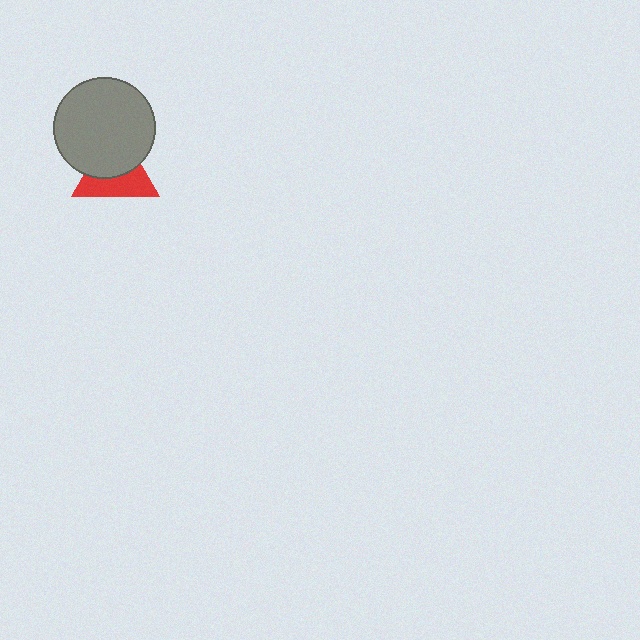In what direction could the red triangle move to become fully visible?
The red triangle could move down. That would shift it out from behind the gray circle entirely.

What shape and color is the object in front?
The object in front is a gray circle.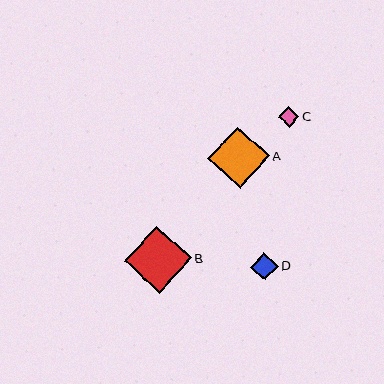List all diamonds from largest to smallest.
From largest to smallest: B, A, D, C.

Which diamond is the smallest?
Diamond C is the smallest with a size of approximately 20 pixels.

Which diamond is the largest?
Diamond B is the largest with a size of approximately 67 pixels.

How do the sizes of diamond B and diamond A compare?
Diamond B and diamond A are approximately the same size.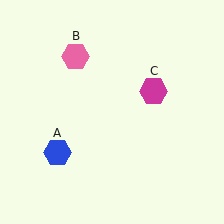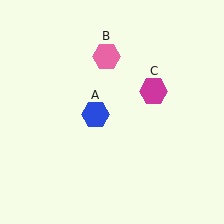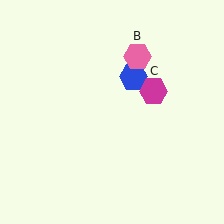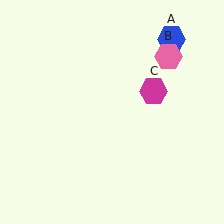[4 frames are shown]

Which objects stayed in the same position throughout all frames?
Magenta hexagon (object C) remained stationary.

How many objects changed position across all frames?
2 objects changed position: blue hexagon (object A), pink hexagon (object B).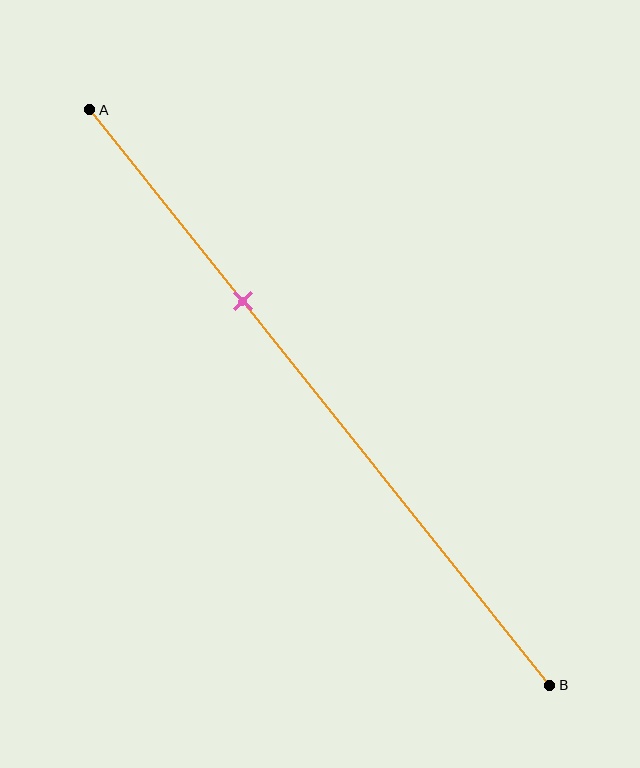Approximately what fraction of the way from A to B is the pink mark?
The pink mark is approximately 35% of the way from A to B.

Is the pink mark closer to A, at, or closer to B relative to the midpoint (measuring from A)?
The pink mark is closer to point A than the midpoint of segment AB.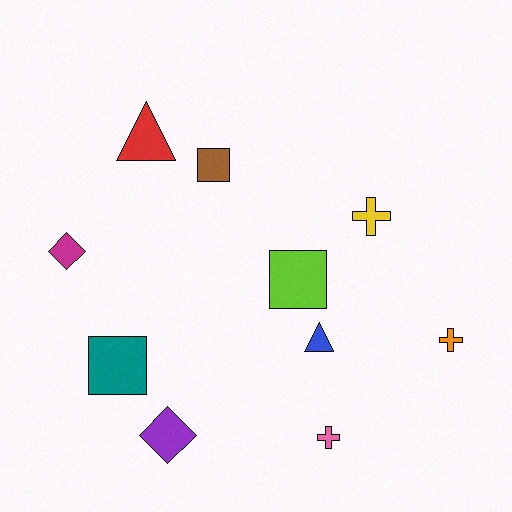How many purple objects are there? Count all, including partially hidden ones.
There is 1 purple object.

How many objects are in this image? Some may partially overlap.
There are 10 objects.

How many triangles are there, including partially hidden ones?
There are 2 triangles.